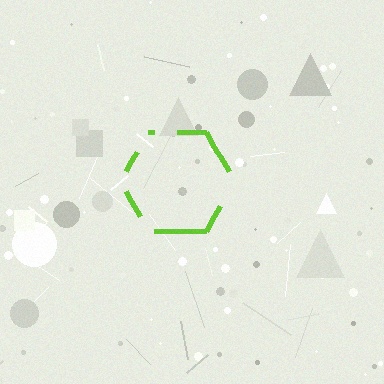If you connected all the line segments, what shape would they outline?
They would outline a hexagon.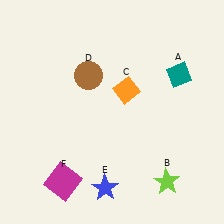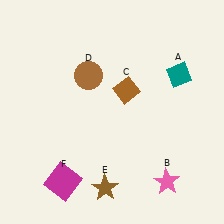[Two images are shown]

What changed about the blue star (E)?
In Image 1, E is blue. In Image 2, it changed to brown.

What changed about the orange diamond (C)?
In Image 1, C is orange. In Image 2, it changed to brown.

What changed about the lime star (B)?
In Image 1, B is lime. In Image 2, it changed to pink.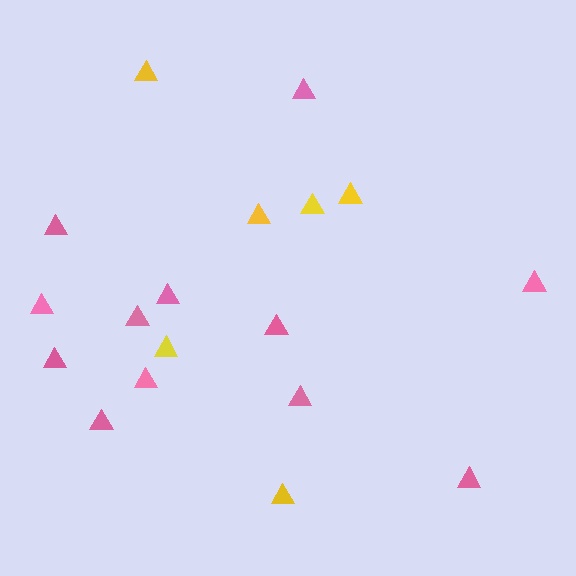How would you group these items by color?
There are 2 groups: one group of yellow triangles (6) and one group of pink triangles (12).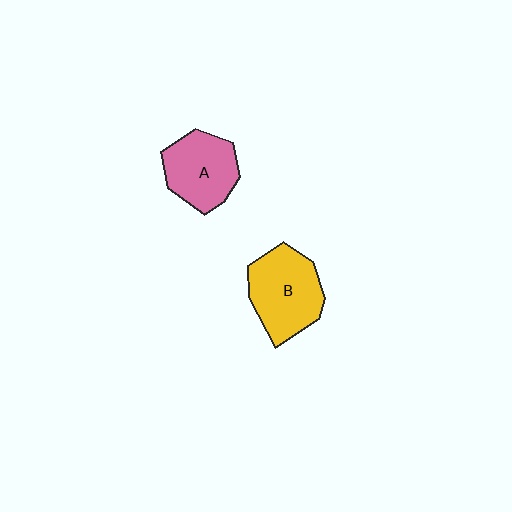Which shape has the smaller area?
Shape A (pink).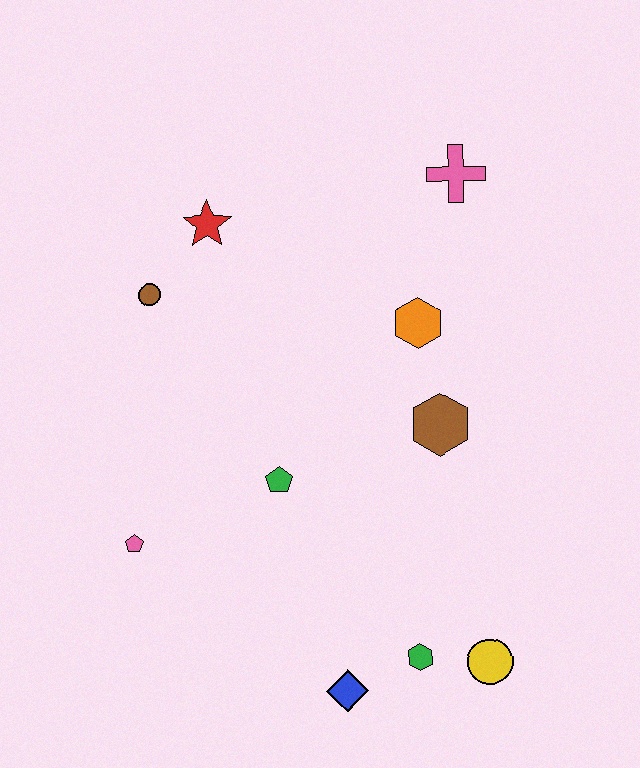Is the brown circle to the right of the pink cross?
No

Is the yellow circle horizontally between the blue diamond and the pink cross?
No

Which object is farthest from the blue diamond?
The pink cross is farthest from the blue diamond.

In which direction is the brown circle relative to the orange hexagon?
The brown circle is to the left of the orange hexagon.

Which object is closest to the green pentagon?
The pink pentagon is closest to the green pentagon.